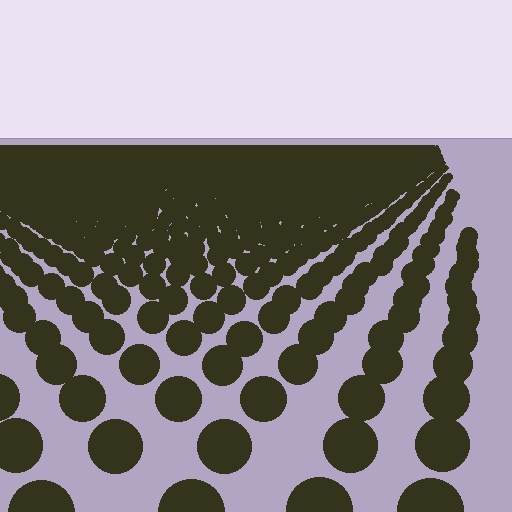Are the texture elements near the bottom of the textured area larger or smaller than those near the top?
Larger. Near the bottom, elements are closer to the viewer and appear at a bigger on-screen size.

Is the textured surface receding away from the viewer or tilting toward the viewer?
The surface is receding away from the viewer. Texture elements get smaller and denser toward the top.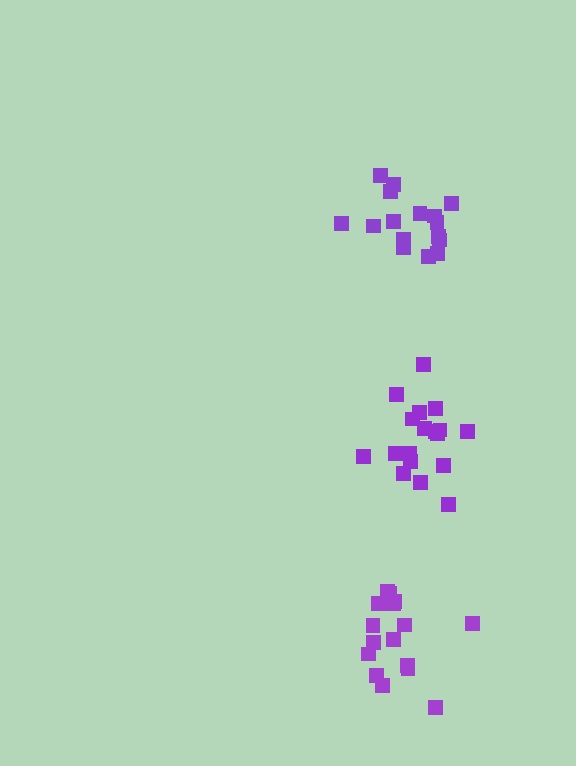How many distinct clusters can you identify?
There are 3 distinct clusters.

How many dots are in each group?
Group 1: 16 dots, Group 2: 18 dots, Group 3: 16 dots (50 total).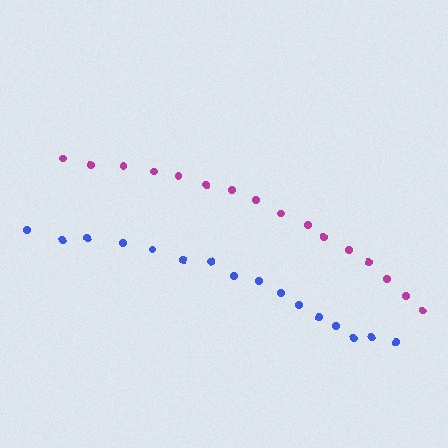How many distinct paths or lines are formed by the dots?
There are 2 distinct paths.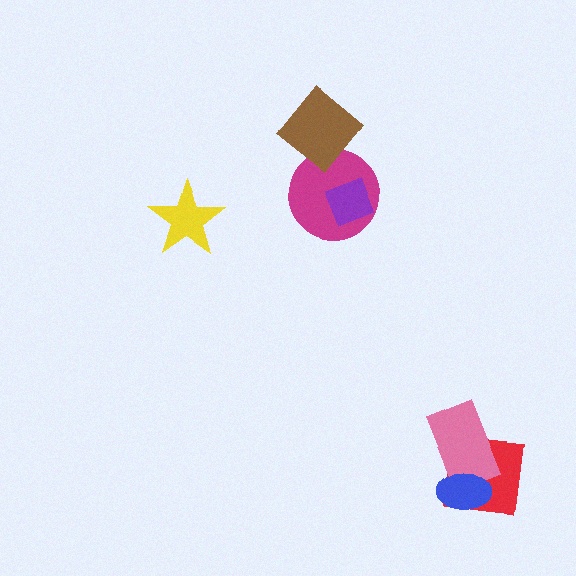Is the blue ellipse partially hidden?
No, no other shape covers it.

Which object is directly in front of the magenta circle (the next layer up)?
The purple diamond is directly in front of the magenta circle.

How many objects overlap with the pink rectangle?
2 objects overlap with the pink rectangle.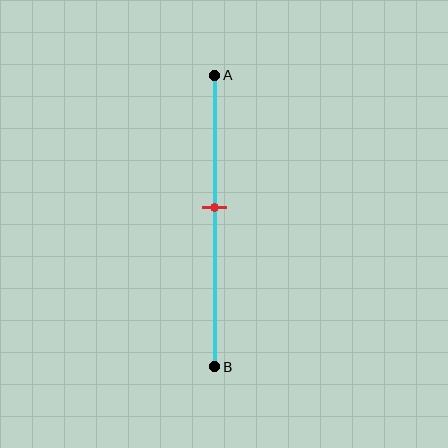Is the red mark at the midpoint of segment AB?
No, the mark is at about 45% from A, not at the 50% midpoint.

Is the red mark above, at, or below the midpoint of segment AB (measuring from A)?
The red mark is above the midpoint of segment AB.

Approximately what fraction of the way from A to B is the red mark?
The red mark is approximately 45% of the way from A to B.